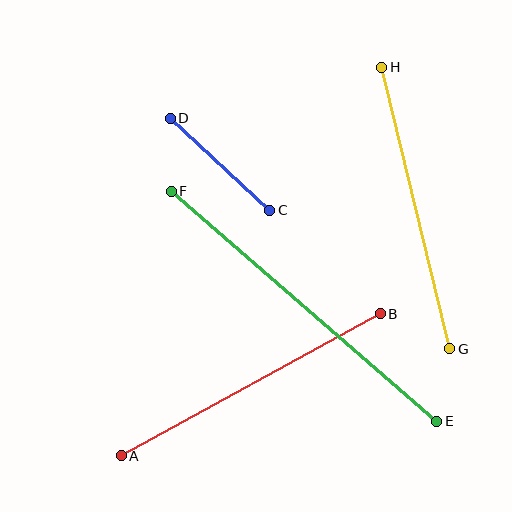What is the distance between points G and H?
The distance is approximately 290 pixels.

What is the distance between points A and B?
The distance is approximately 295 pixels.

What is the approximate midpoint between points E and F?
The midpoint is at approximately (304, 306) pixels.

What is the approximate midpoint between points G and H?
The midpoint is at approximately (416, 208) pixels.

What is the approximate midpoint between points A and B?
The midpoint is at approximately (251, 385) pixels.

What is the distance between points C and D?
The distance is approximately 136 pixels.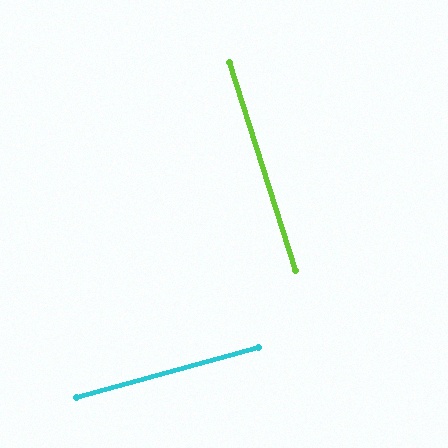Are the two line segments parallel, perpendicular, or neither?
Perpendicular — they meet at approximately 88°.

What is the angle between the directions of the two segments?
Approximately 88 degrees.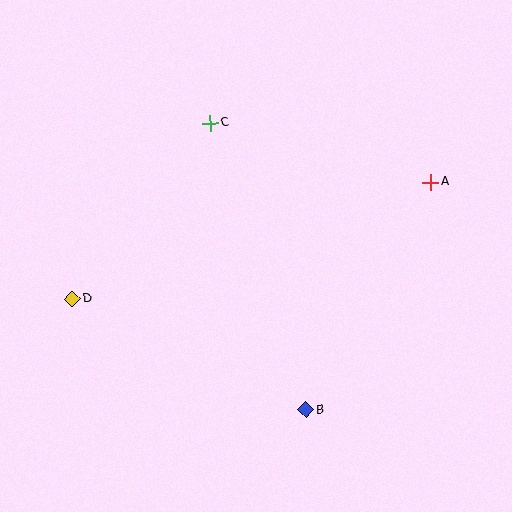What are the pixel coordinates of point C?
Point C is at (210, 123).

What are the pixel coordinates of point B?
Point B is at (306, 410).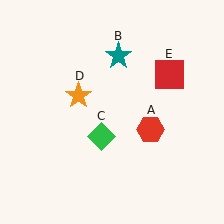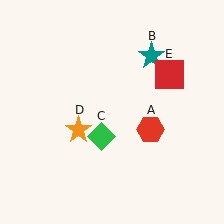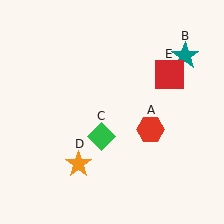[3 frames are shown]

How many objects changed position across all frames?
2 objects changed position: teal star (object B), orange star (object D).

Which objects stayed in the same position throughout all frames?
Red hexagon (object A) and green diamond (object C) and red square (object E) remained stationary.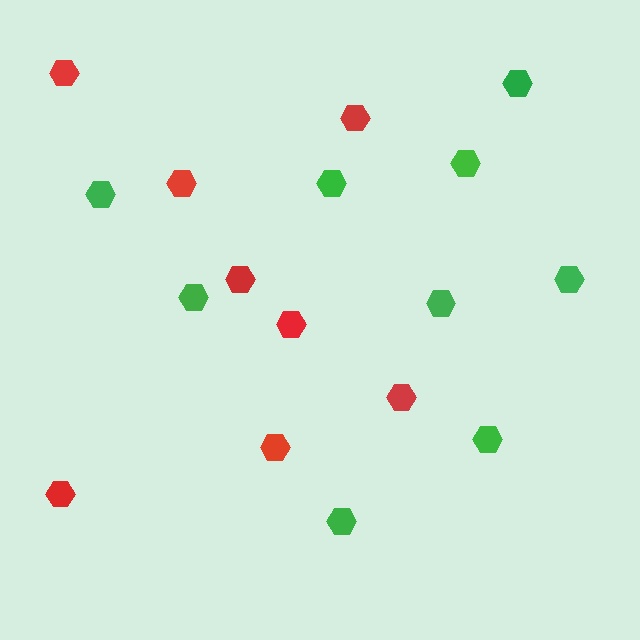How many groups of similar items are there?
There are 2 groups: one group of red hexagons (8) and one group of green hexagons (9).